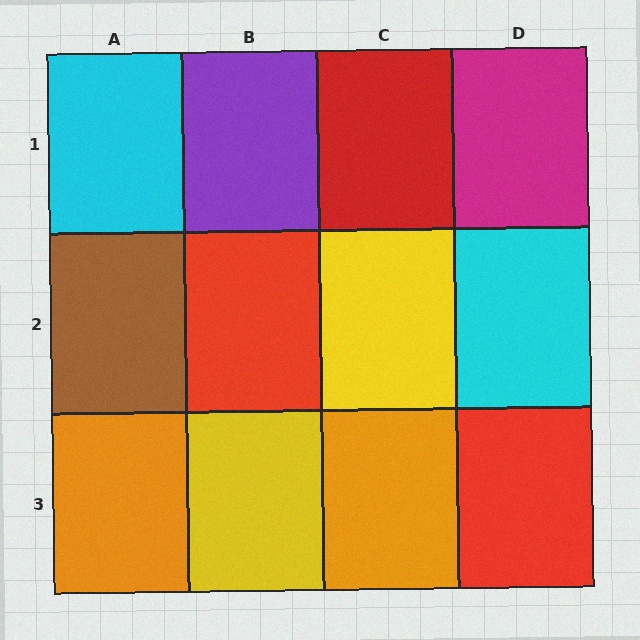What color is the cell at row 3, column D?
Red.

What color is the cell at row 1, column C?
Red.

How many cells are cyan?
2 cells are cyan.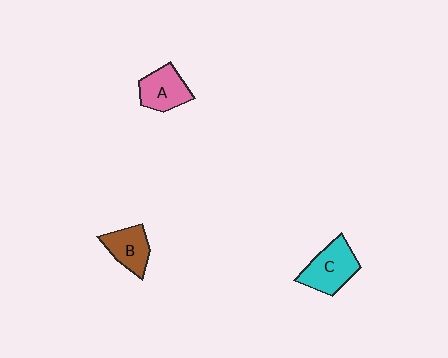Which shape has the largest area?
Shape C (cyan).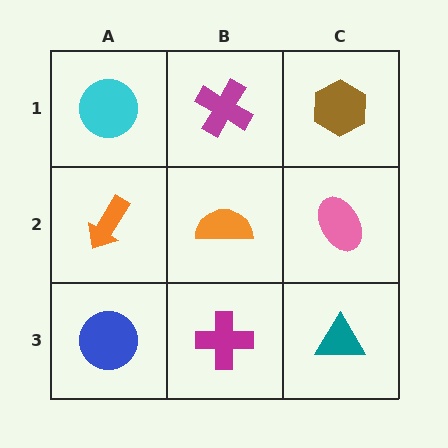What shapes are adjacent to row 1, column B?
An orange semicircle (row 2, column B), a cyan circle (row 1, column A), a brown hexagon (row 1, column C).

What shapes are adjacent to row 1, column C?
A pink ellipse (row 2, column C), a magenta cross (row 1, column B).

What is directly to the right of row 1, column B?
A brown hexagon.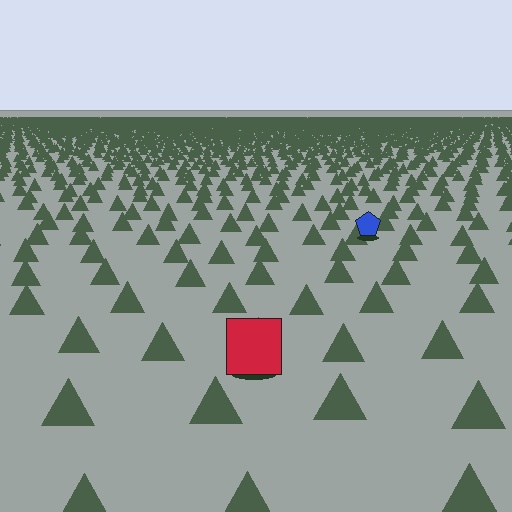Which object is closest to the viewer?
The red square is closest. The texture marks near it are larger and more spread out.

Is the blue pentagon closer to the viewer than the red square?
No. The red square is closer — you can tell from the texture gradient: the ground texture is coarser near it.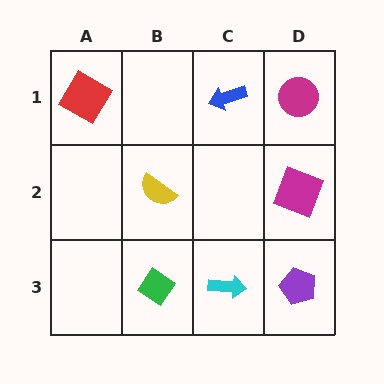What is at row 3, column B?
A green diamond.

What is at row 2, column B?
A yellow semicircle.